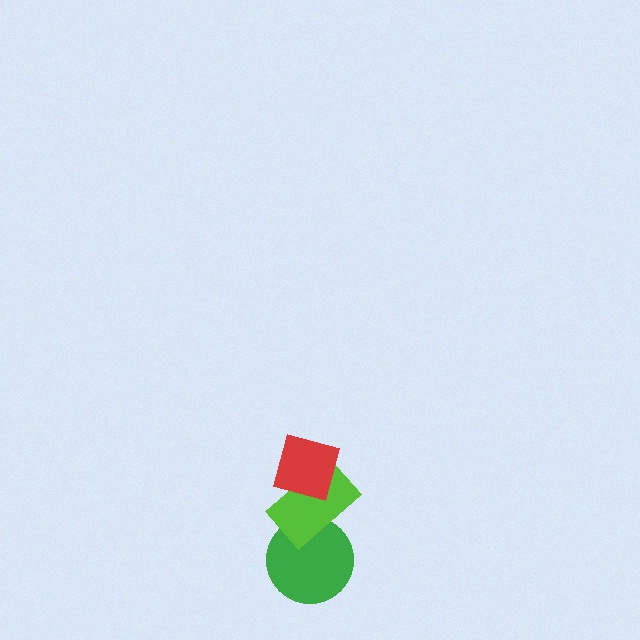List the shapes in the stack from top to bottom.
From top to bottom: the red diamond, the lime rectangle, the green circle.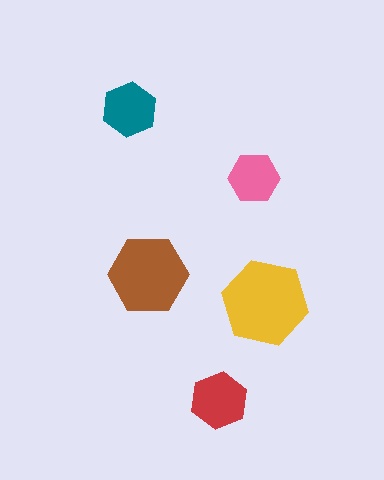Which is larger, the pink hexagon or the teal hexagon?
The teal one.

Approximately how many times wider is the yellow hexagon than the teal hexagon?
About 1.5 times wider.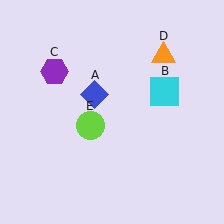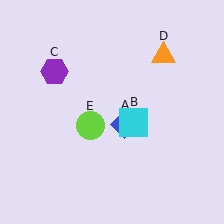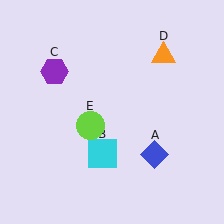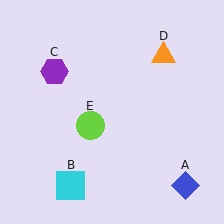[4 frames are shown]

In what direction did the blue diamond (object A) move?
The blue diamond (object A) moved down and to the right.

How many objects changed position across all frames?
2 objects changed position: blue diamond (object A), cyan square (object B).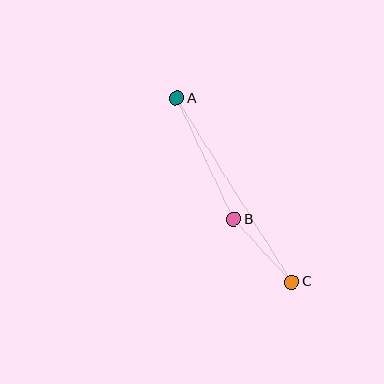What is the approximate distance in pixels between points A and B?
The distance between A and B is approximately 134 pixels.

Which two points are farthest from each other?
Points A and C are farthest from each other.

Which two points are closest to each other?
Points B and C are closest to each other.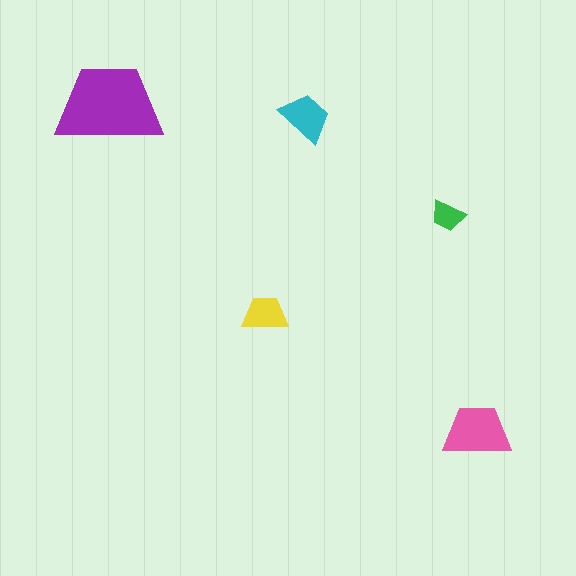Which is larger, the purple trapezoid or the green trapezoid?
The purple one.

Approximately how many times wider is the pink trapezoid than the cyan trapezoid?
About 1.5 times wider.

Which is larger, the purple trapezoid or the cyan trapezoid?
The purple one.